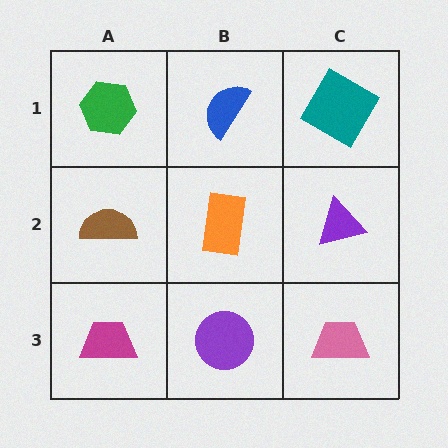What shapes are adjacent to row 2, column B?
A blue semicircle (row 1, column B), a purple circle (row 3, column B), a brown semicircle (row 2, column A), a purple triangle (row 2, column C).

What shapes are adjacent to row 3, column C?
A purple triangle (row 2, column C), a purple circle (row 3, column B).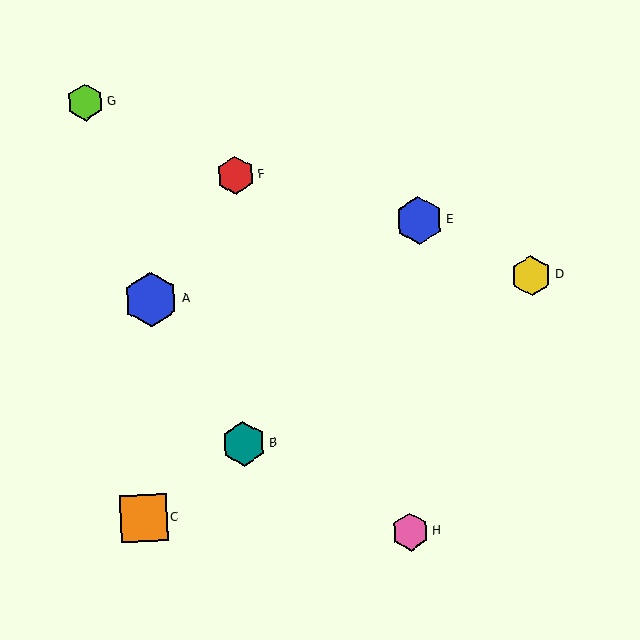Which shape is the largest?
The blue hexagon (labeled A) is the largest.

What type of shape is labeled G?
Shape G is a lime hexagon.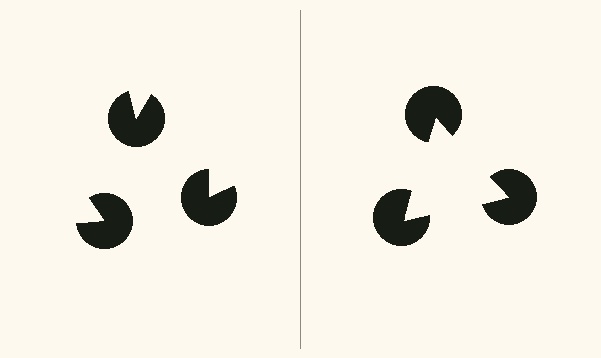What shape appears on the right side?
An illusory triangle.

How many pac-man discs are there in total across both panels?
6 — 3 on each side.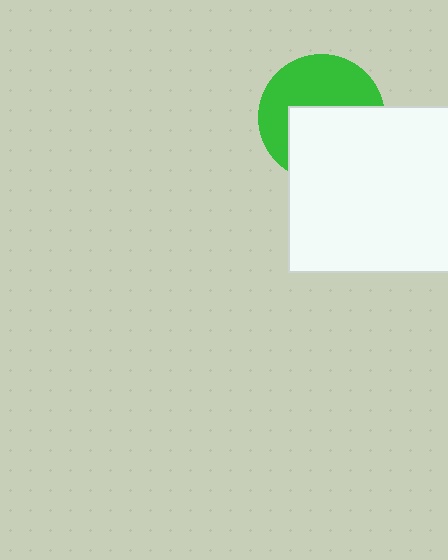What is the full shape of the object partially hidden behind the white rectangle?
The partially hidden object is a green circle.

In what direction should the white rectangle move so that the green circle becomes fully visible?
The white rectangle should move down. That is the shortest direction to clear the overlap and leave the green circle fully visible.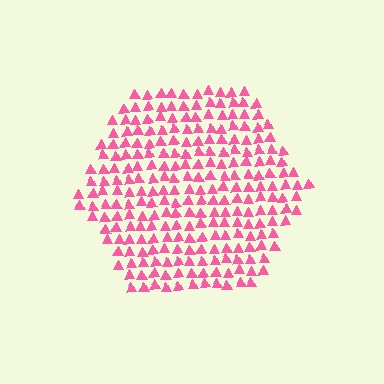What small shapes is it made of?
It is made of small triangles.